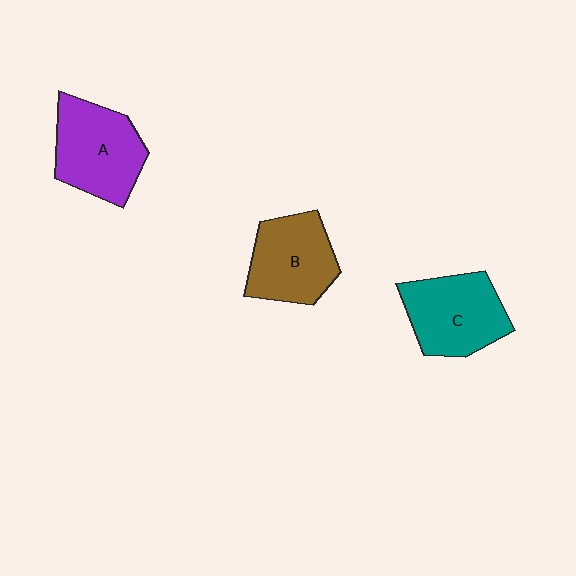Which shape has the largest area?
Shape A (purple).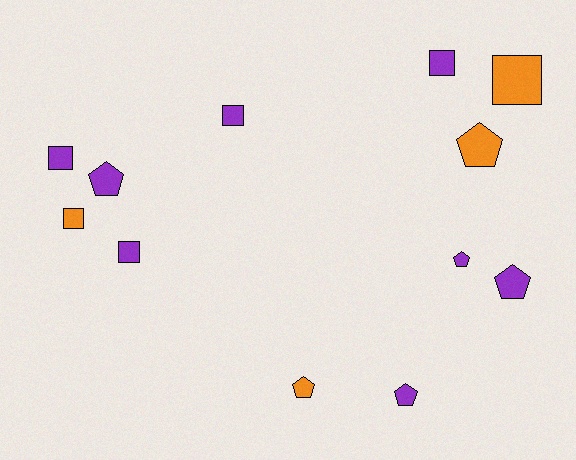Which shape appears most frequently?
Pentagon, with 6 objects.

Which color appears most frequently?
Purple, with 8 objects.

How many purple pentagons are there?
There are 4 purple pentagons.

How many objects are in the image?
There are 12 objects.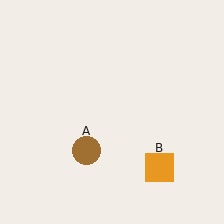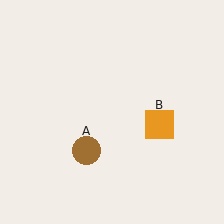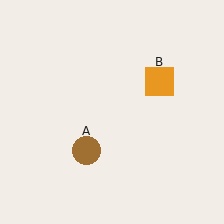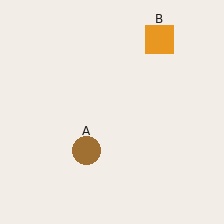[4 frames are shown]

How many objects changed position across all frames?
1 object changed position: orange square (object B).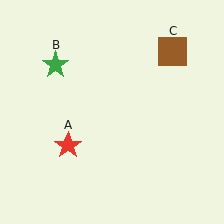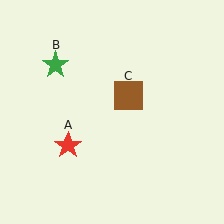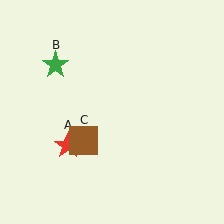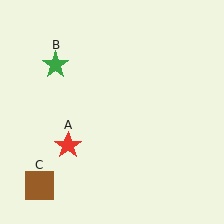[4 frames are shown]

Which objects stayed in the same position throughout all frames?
Red star (object A) and green star (object B) remained stationary.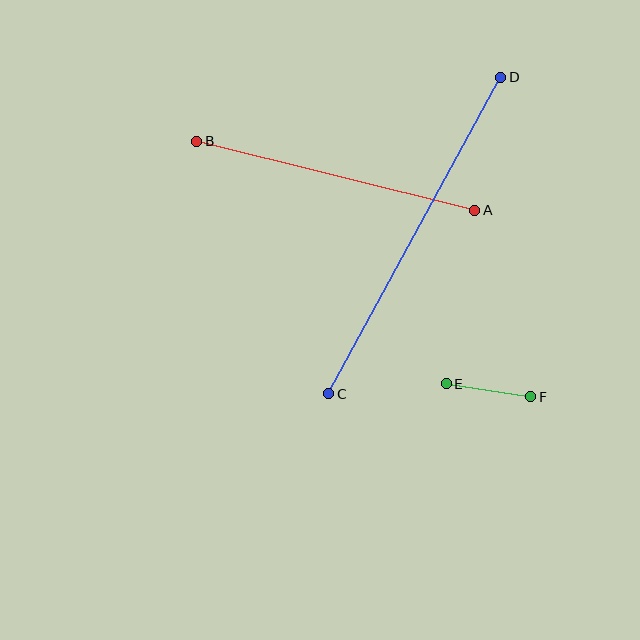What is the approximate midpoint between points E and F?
The midpoint is at approximately (488, 390) pixels.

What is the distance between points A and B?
The distance is approximately 287 pixels.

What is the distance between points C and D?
The distance is approximately 360 pixels.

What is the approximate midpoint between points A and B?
The midpoint is at approximately (336, 176) pixels.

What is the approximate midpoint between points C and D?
The midpoint is at approximately (415, 235) pixels.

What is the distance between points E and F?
The distance is approximately 85 pixels.